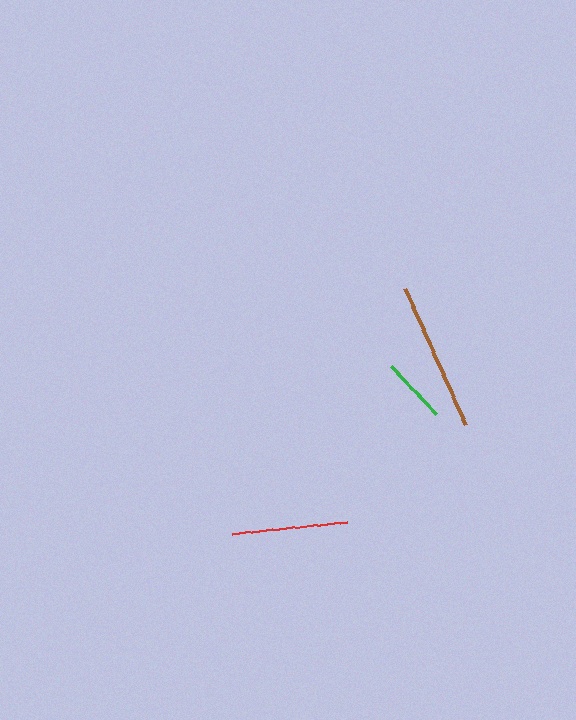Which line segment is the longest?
The brown line is the longest at approximately 149 pixels.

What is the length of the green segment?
The green segment is approximately 66 pixels long.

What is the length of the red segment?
The red segment is approximately 116 pixels long.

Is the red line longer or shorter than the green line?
The red line is longer than the green line.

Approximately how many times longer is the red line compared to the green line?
The red line is approximately 1.8 times the length of the green line.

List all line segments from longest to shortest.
From longest to shortest: brown, red, green.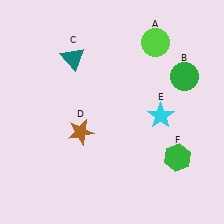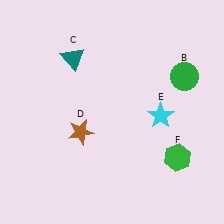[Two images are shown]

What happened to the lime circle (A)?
The lime circle (A) was removed in Image 2. It was in the top-right area of Image 1.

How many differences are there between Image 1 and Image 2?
There is 1 difference between the two images.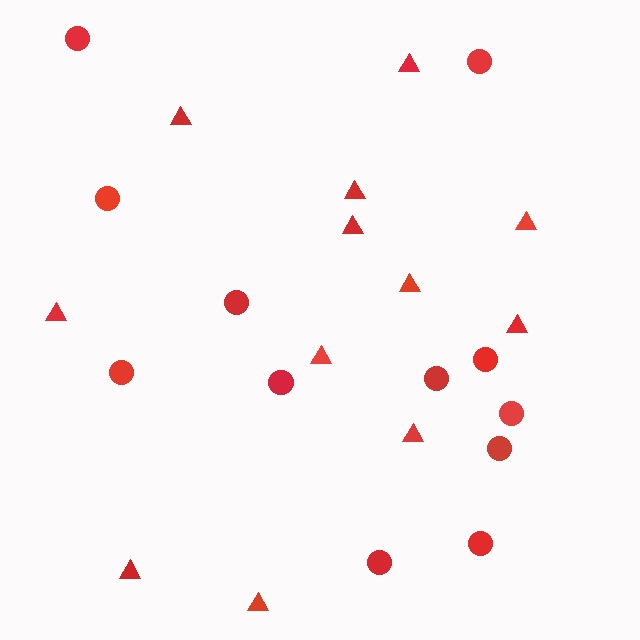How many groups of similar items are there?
There are 2 groups: one group of triangles (12) and one group of circles (12).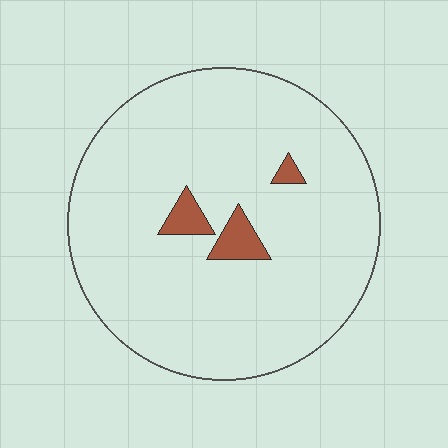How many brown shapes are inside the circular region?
3.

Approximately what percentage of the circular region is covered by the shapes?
Approximately 5%.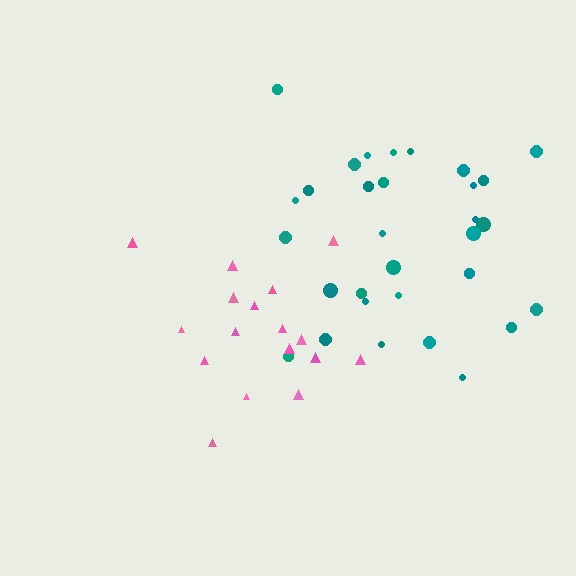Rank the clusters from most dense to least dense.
pink, teal.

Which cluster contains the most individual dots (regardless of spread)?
Teal (31).